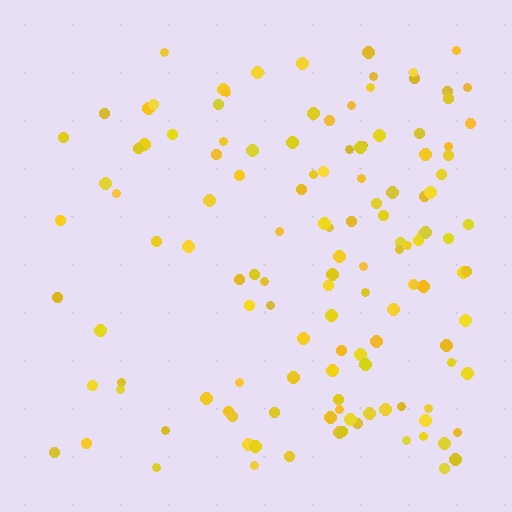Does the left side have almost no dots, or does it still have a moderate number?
Still a moderate number, just noticeably fewer than the right.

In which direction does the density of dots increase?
From left to right, with the right side densest.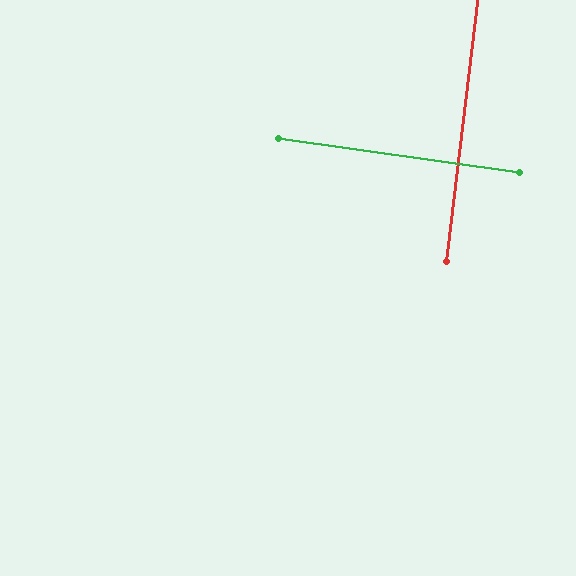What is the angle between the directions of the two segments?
Approximately 89 degrees.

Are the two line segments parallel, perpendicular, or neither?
Perpendicular — they meet at approximately 89°.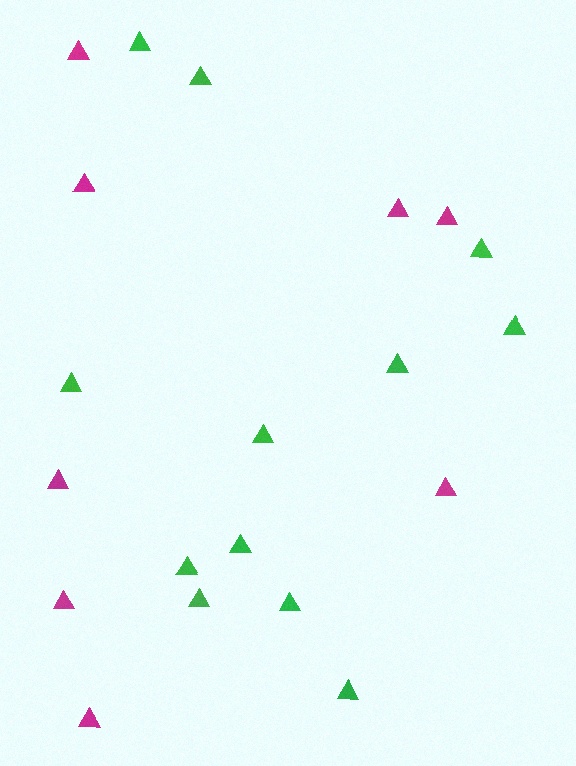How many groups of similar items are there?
There are 2 groups: one group of magenta triangles (8) and one group of green triangles (12).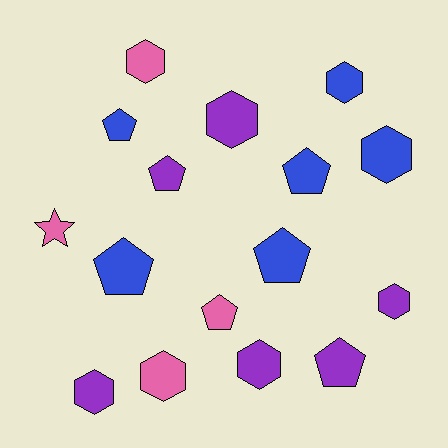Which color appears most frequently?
Purple, with 6 objects.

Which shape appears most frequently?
Hexagon, with 8 objects.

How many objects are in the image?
There are 16 objects.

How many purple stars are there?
There are no purple stars.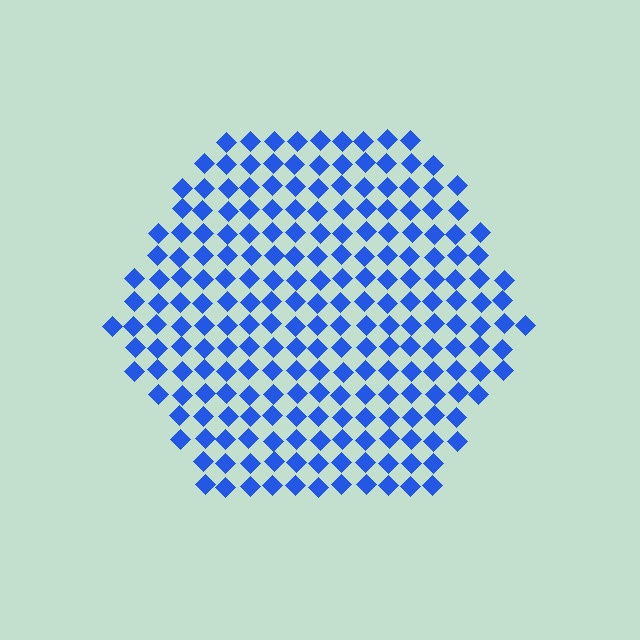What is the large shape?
The large shape is a hexagon.